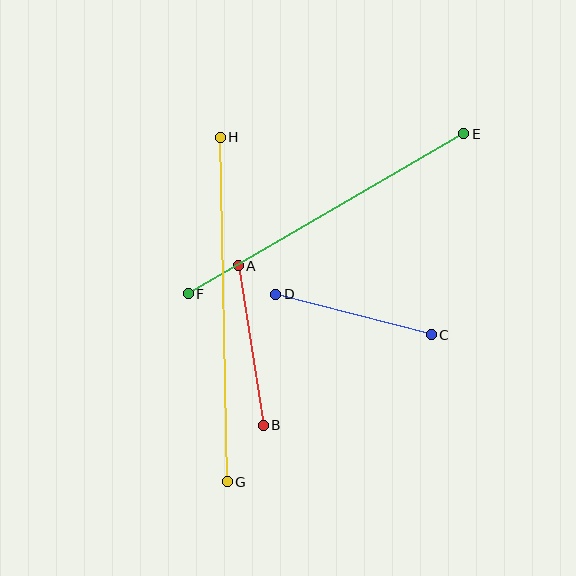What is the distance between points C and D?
The distance is approximately 160 pixels.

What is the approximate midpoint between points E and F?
The midpoint is at approximately (326, 214) pixels.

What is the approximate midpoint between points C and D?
The midpoint is at approximately (353, 315) pixels.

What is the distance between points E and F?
The distance is approximately 318 pixels.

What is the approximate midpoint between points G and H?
The midpoint is at approximately (224, 310) pixels.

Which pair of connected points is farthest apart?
Points G and H are farthest apart.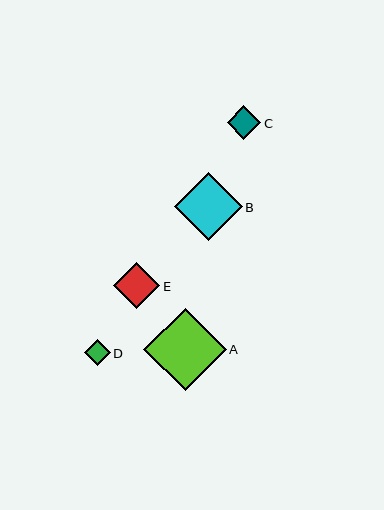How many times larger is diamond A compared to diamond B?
Diamond A is approximately 1.2 times the size of diamond B.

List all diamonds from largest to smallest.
From largest to smallest: A, B, E, C, D.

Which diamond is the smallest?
Diamond D is the smallest with a size of approximately 26 pixels.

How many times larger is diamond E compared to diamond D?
Diamond E is approximately 1.8 times the size of diamond D.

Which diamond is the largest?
Diamond A is the largest with a size of approximately 82 pixels.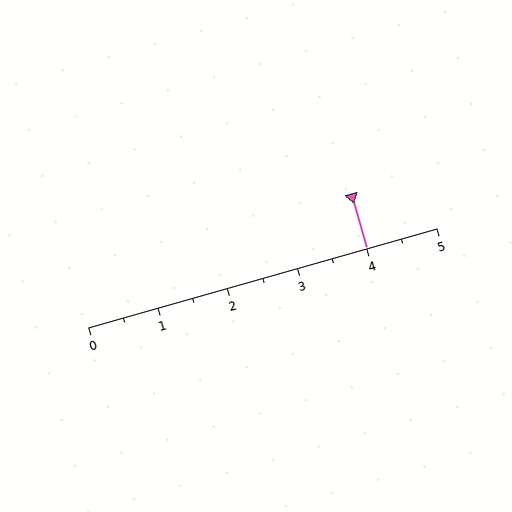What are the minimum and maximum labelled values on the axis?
The axis runs from 0 to 5.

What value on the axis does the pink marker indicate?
The marker indicates approximately 4.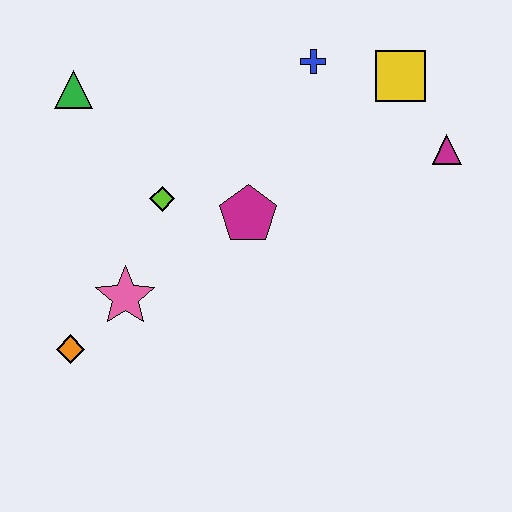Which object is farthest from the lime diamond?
The magenta triangle is farthest from the lime diamond.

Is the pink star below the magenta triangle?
Yes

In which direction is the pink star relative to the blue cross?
The pink star is below the blue cross.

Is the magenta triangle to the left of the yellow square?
No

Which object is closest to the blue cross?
The yellow square is closest to the blue cross.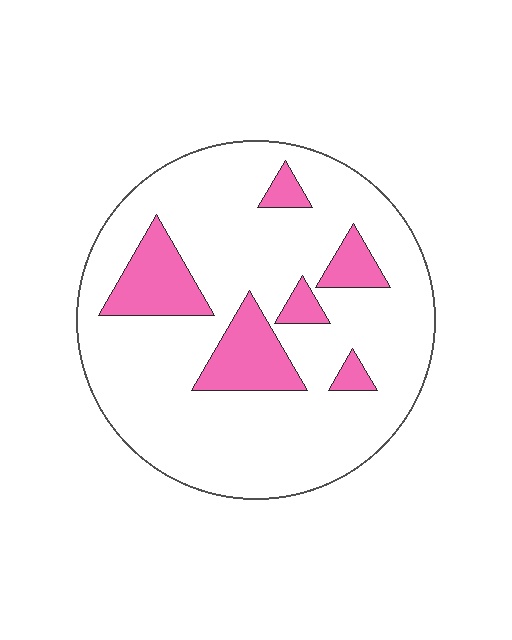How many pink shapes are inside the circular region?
6.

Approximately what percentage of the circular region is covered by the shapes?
Approximately 20%.